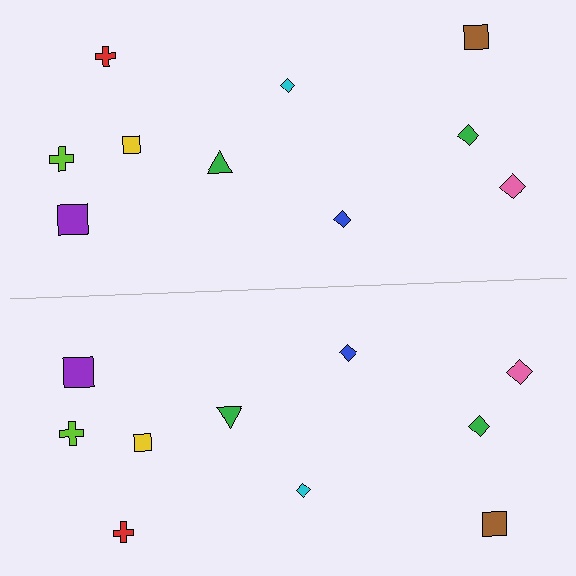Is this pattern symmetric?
Yes, this pattern has bilateral (reflection) symmetry.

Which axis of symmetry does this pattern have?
The pattern has a horizontal axis of symmetry running through the center of the image.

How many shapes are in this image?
There are 20 shapes in this image.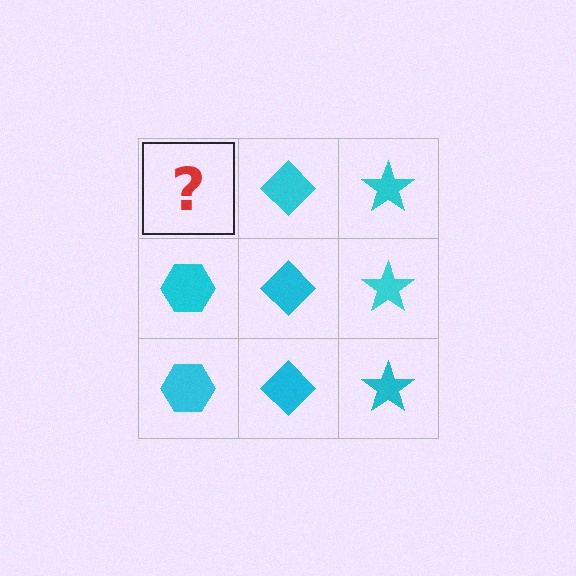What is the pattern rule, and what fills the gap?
The rule is that each column has a consistent shape. The gap should be filled with a cyan hexagon.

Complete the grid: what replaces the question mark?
The question mark should be replaced with a cyan hexagon.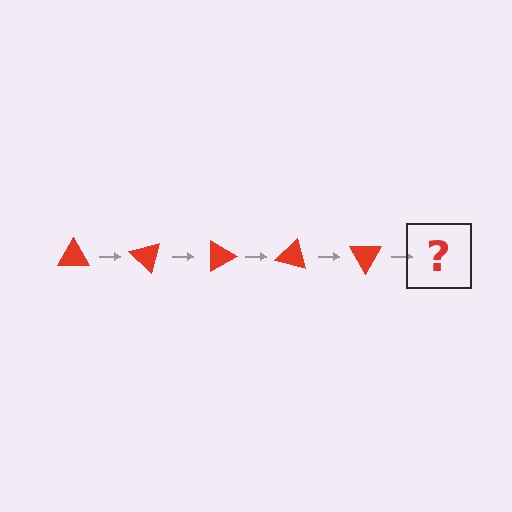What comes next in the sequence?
The next element should be a red triangle rotated 225 degrees.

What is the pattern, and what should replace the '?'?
The pattern is that the triangle rotates 45 degrees each step. The '?' should be a red triangle rotated 225 degrees.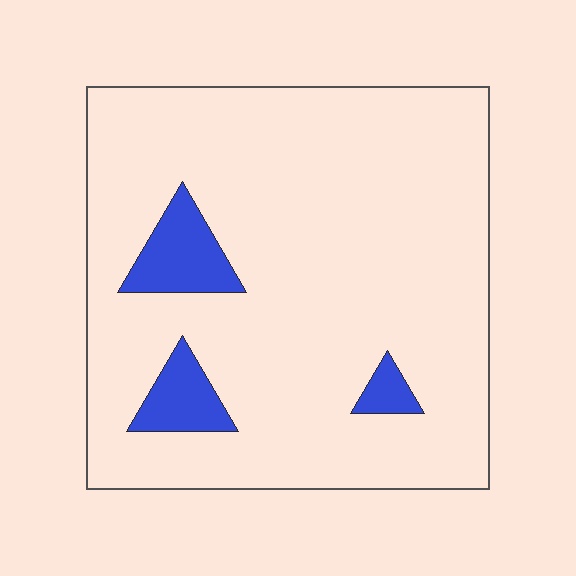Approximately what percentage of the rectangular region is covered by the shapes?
Approximately 10%.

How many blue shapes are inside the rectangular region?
3.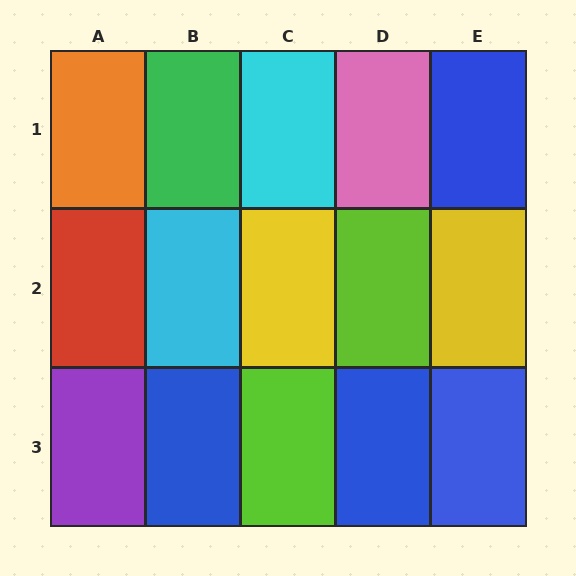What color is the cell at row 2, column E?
Yellow.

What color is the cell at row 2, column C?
Yellow.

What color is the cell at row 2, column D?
Lime.